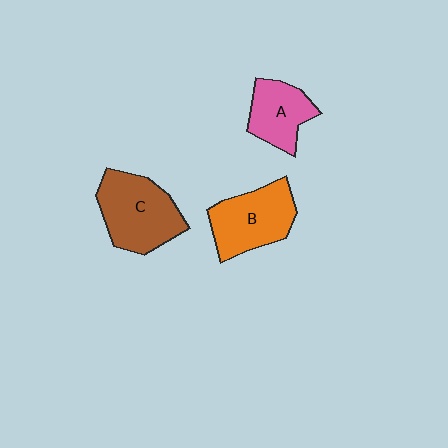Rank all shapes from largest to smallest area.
From largest to smallest: C (brown), B (orange), A (pink).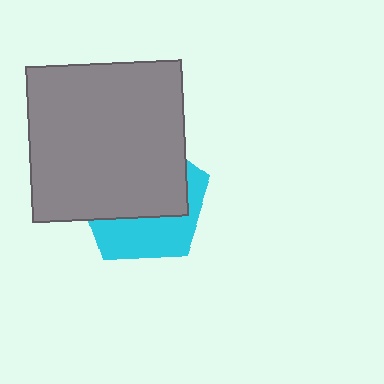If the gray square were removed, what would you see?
You would see the complete cyan pentagon.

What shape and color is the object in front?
The object in front is a gray square.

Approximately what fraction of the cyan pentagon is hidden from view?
Roughly 61% of the cyan pentagon is hidden behind the gray square.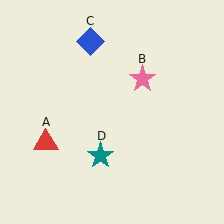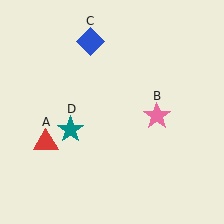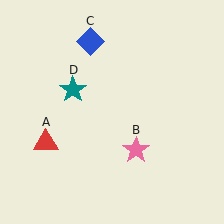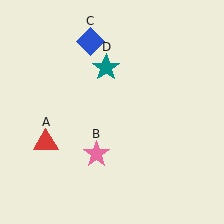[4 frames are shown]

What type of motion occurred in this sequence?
The pink star (object B), teal star (object D) rotated clockwise around the center of the scene.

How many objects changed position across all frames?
2 objects changed position: pink star (object B), teal star (object D).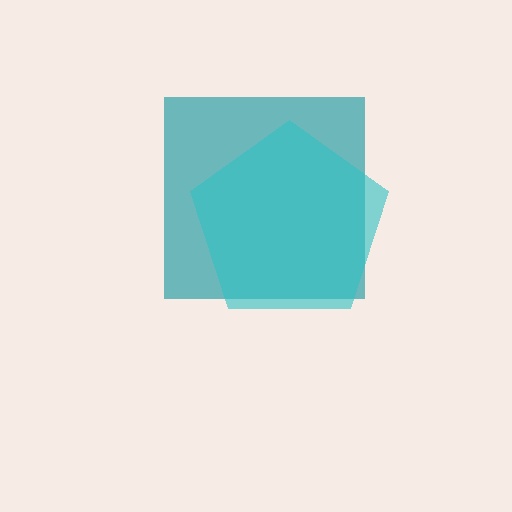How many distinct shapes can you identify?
There are 2 distinct shapes: a teal square, a cyan pentagon.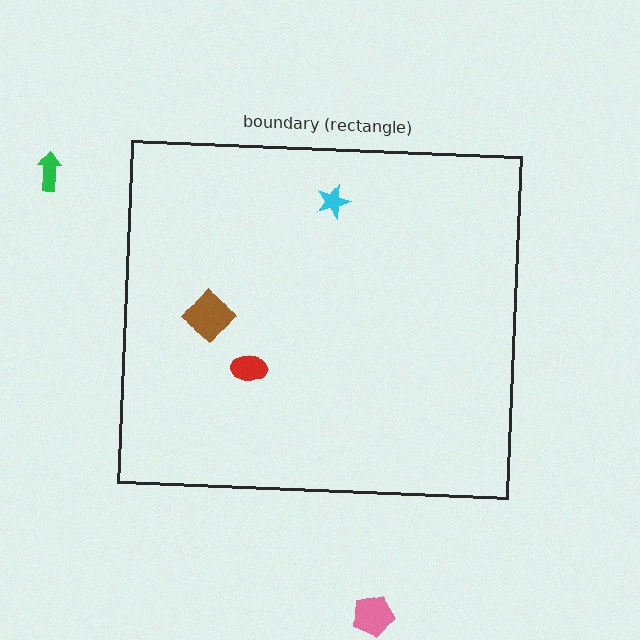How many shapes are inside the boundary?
3 inside, 2 outside.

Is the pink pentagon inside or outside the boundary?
Outside.